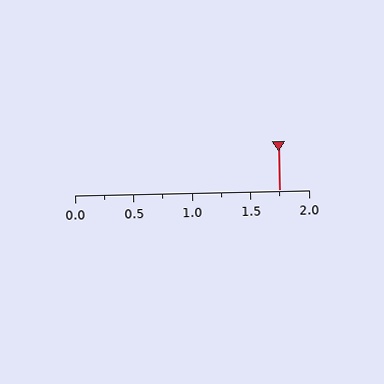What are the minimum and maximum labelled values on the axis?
The axis runs from 0.0 to 2.0.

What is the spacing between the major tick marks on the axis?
The major ticks are spaced 0.5 apart.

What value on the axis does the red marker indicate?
The marker indicates approximately 1.75.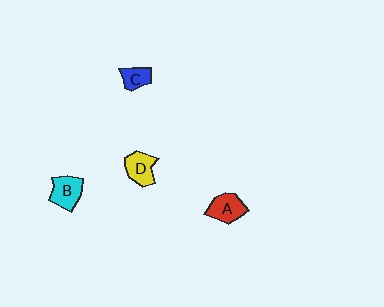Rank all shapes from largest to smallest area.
From largest to smallest: B (cyan), A (red), D (yellow), C (blue).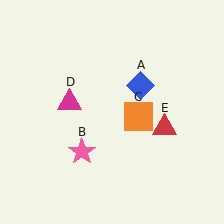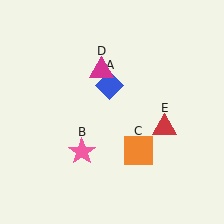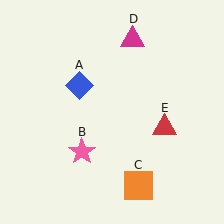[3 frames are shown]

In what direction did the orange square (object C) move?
The orange square (object C) moved down.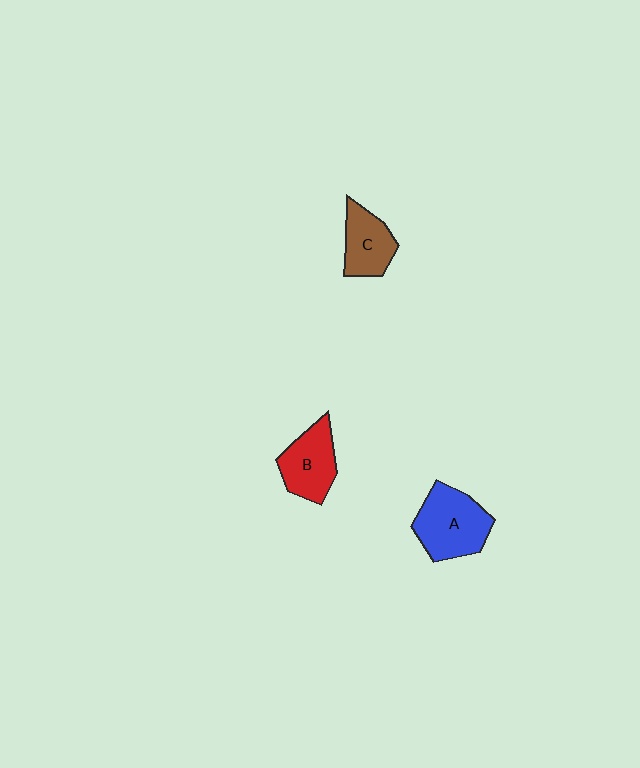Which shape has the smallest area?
Shape C (brown).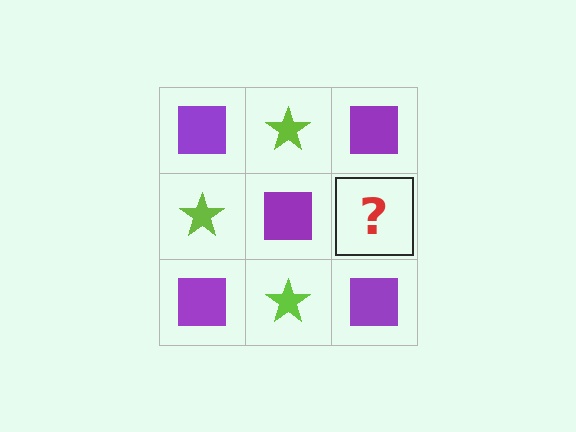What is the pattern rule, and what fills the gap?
The rule is that it alternates purple square and lime star in a checkerboard pattern. The gap should be filled with a lime star.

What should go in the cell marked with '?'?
The missing cell should contain a lime star.